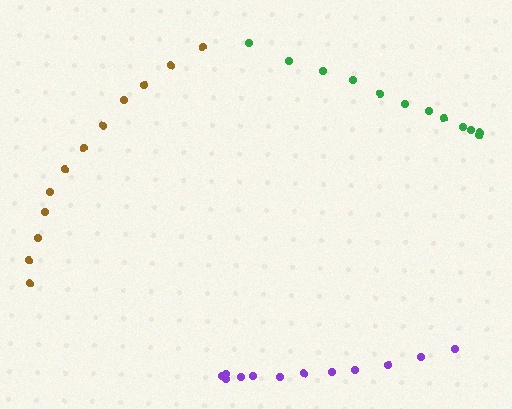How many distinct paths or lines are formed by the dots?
There are 3 distinct paths.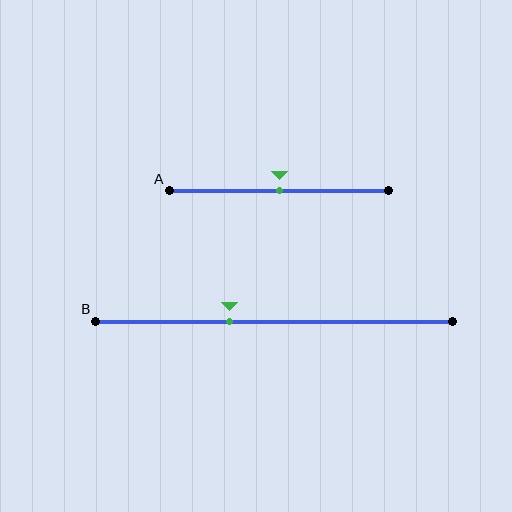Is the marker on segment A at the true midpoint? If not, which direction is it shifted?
Yes, the marker on segment A is at the true midpoint.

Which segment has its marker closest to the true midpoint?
Segment A has its marker closest to the true midpoint.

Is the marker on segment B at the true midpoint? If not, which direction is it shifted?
No, the marker on segment B is shifted to the left by about 12% of the segment length.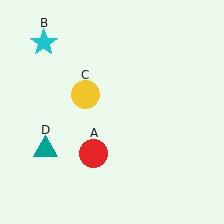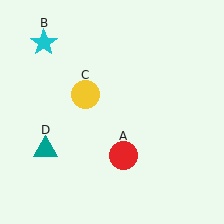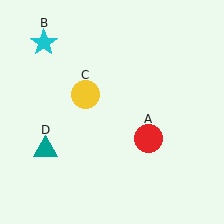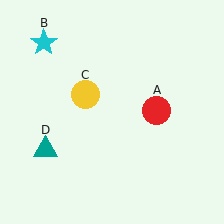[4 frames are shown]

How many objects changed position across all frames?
1 object changed position: red circle (object A).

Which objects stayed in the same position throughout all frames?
Cyan star (object B) and yellow circle (object C) and teal triangle (object D) remained stationary.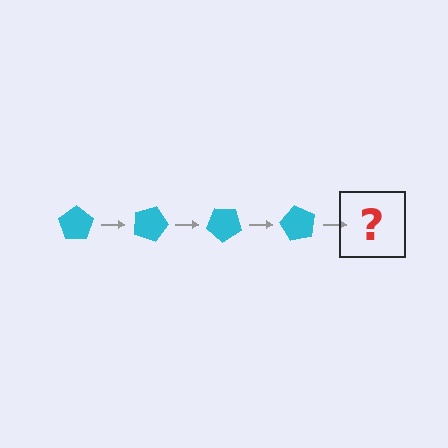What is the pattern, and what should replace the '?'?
The pattern is that the pentagon rotates 20 degrees each step. The '?' should be a cyan pentagon rotated 80 degrees.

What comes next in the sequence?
The next element should be a cyan pentagon rotated 80 degrees.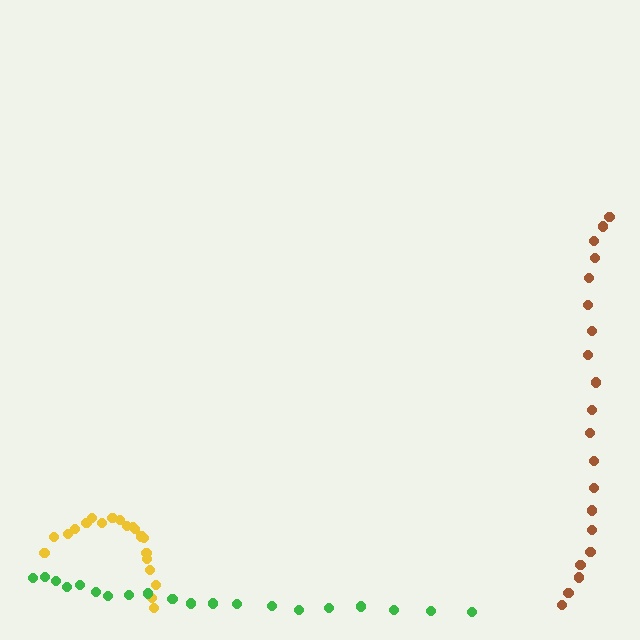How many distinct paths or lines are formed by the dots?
There are 3 distinct paths.